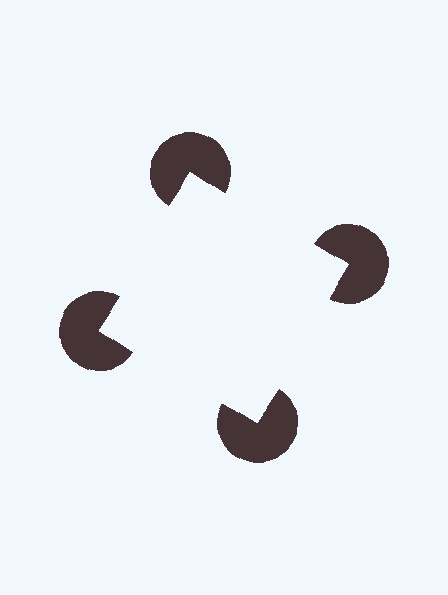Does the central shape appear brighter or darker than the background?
It typically appears slightly brighter than the background, even though no actual brightness change is drawn.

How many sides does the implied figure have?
4 sides.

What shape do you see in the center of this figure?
An illusory square — its edges are inferred from the aligned wedge cuts in the pac-man discs, not physically drawn.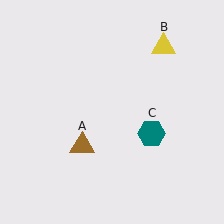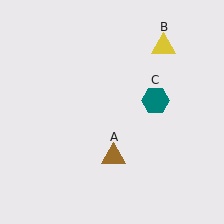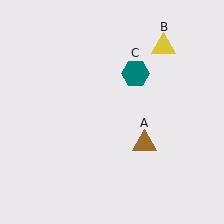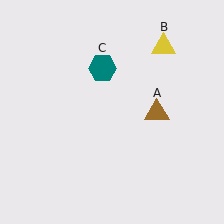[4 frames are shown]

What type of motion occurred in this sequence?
The brown triangle (object A), teal hexagon (object C) rotated counterclockwise around the center of the scene.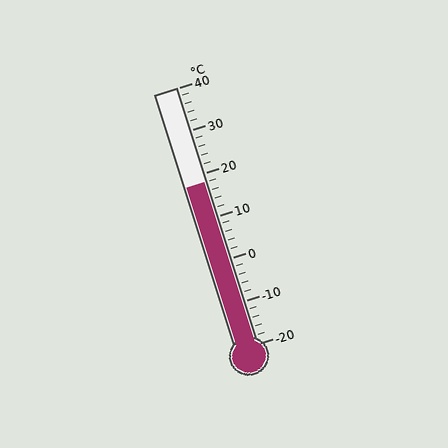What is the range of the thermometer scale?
The thermometer scale ranges from -20°C to 40°C.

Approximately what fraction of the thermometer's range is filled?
The thermometer is filled to approximately 65% of its range.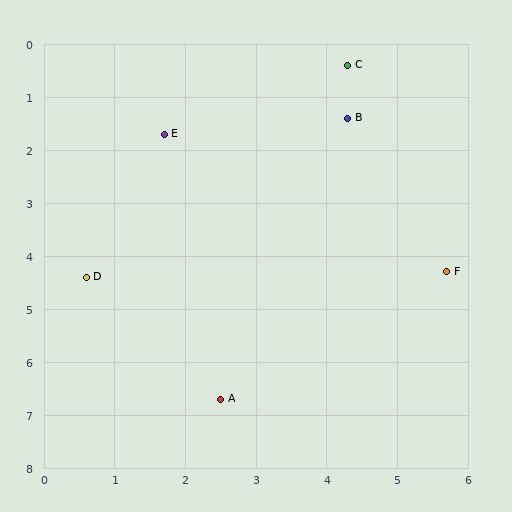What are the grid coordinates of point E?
Point E is at approximately (1.7, 1.7).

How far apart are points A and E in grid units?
Points A and E are about 5.1 grid units apart.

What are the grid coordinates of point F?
Point F is at approximately (5.7, 4.3).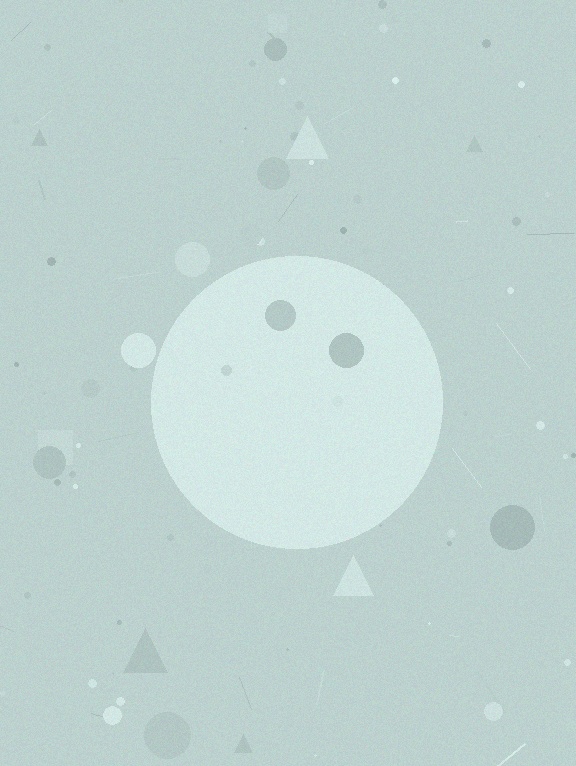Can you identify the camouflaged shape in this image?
The camouflaged shape is a circle.